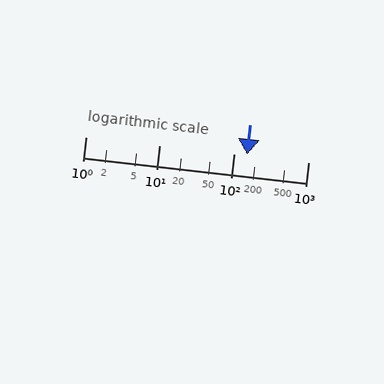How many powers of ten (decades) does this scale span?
The scale spans 3 decades, from 1 to 1000.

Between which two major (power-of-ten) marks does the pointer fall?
The pointer is between 100 and 1000.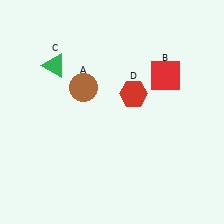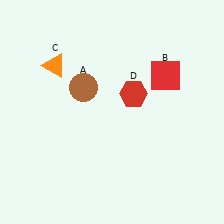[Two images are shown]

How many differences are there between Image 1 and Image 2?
There is 1 difference between the two images.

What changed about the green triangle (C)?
In Image 1, C is green. In Image 2, it changed to orange.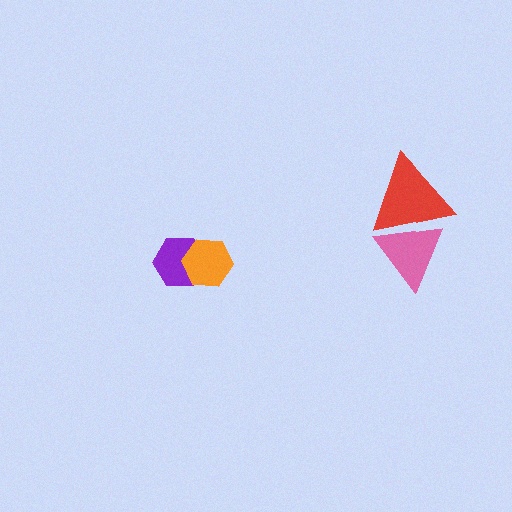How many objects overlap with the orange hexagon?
1 object overlaps with the orange hexagon.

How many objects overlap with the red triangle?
1 object overlaps with the red triangle.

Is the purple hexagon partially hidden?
Yes, it is partially covered by another shape.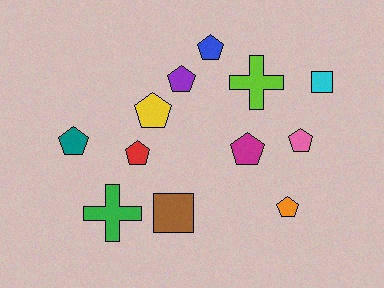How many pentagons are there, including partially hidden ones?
There are 8 pentagons.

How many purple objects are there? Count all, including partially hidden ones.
There is 1 purple object.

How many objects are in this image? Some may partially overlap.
There are 12 objects.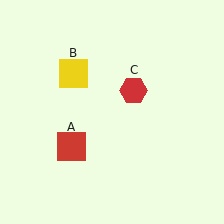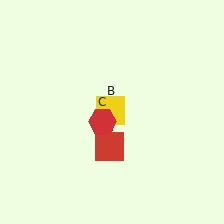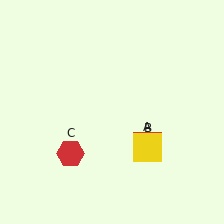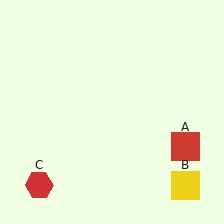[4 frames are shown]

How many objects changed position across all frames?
3 objects changed position: red square (object A), yellow square (object B), red hexagon (object C).